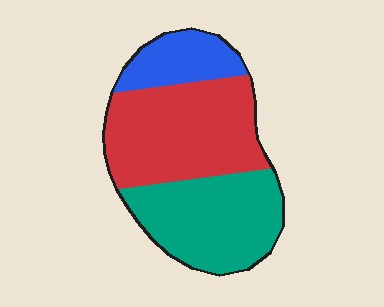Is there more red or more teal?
Red.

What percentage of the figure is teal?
Teal covers roughly 40% of the figure.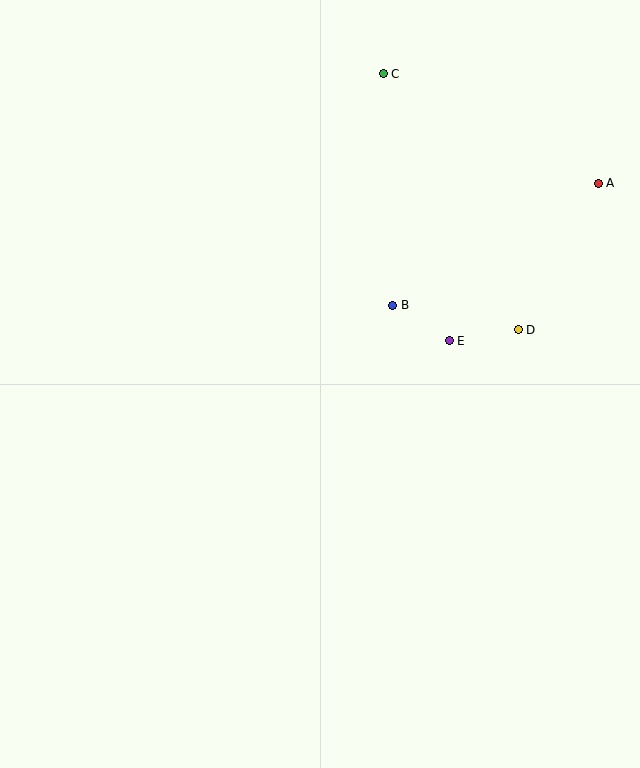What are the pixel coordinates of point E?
Point E is at (449, 341).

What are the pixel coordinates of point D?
Point D is at (518, 330).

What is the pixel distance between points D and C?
The distance between D and C is 290 pixels.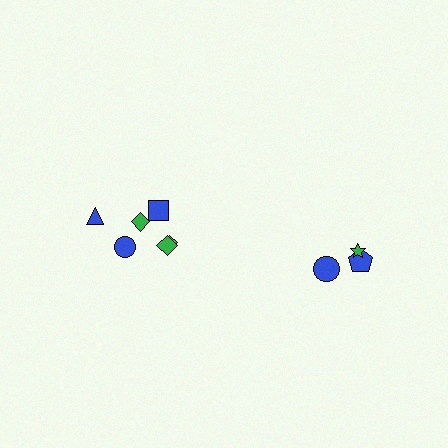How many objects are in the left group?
There are 6 objects.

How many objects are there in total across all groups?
There are 9 objects.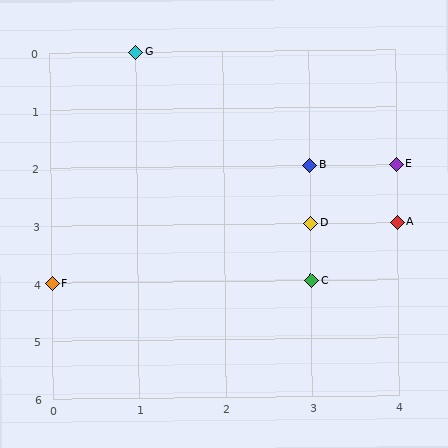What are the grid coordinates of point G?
Point G is at grid coordinates (1, 0).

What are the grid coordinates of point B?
Point B is at grid coordinates (3, 2).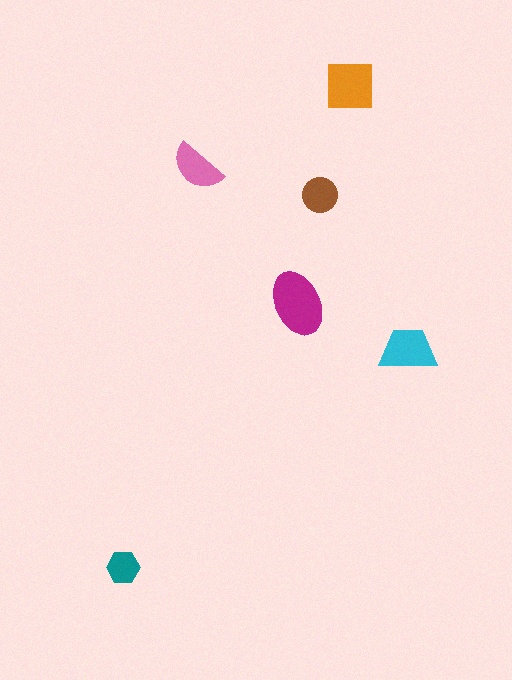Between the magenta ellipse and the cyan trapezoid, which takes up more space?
The magenta ellipse.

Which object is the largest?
The magenta ellipse.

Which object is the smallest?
The teal hexagon.